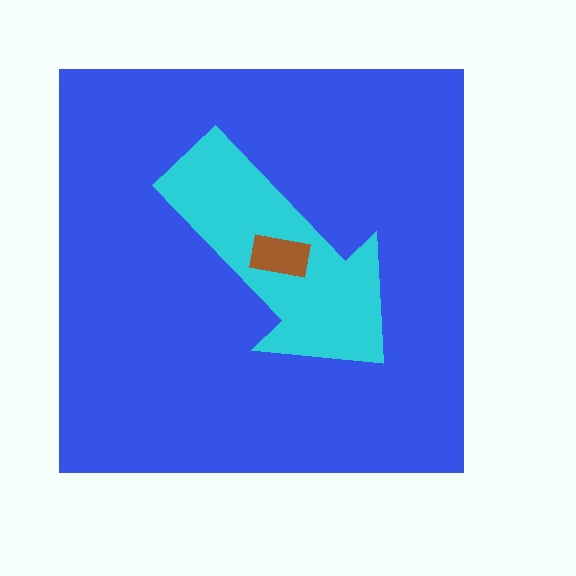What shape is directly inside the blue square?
The cyan arrow.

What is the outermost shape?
The blue square.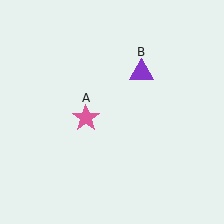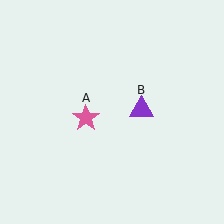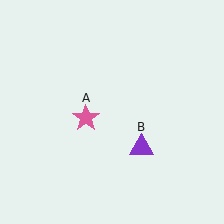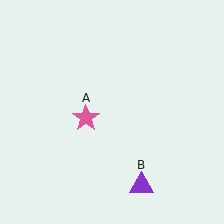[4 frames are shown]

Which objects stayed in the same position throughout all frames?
Pink star (object A) remained stationary.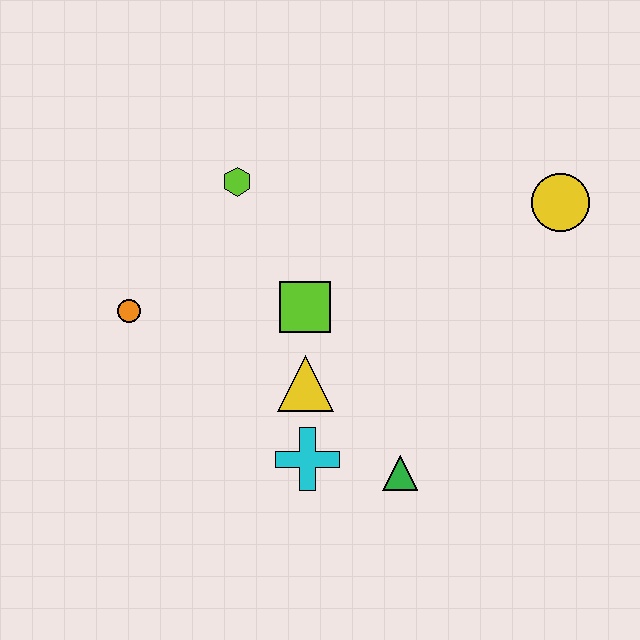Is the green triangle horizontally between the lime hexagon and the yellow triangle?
No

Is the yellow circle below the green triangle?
No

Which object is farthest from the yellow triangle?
The yellow circle is farthest from the yellow triangle.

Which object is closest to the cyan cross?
The yellow triangle is closest to the cyan cross.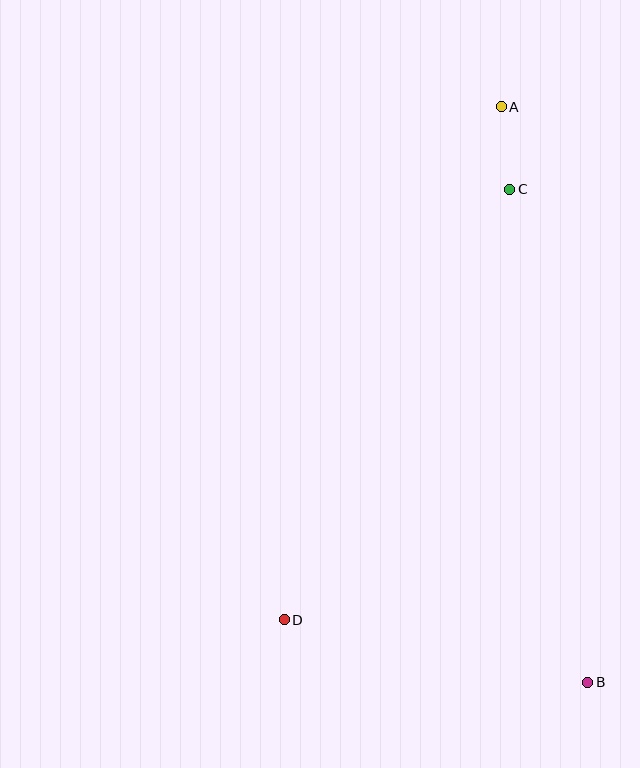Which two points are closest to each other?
Points A and C are closest to each other.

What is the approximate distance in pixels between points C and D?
The distance between C and D is approximately 486 pixels.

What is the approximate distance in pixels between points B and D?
The distance between B and D is approximately 310 pixels.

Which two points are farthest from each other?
Points A and B are farthest from each other.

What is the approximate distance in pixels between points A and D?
The distance between A and D is approximately 557 pixels.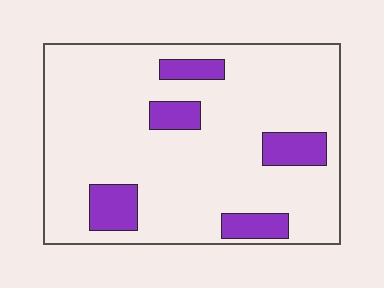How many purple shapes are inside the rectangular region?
5.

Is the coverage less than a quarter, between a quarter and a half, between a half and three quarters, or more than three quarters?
Less than a quarter.